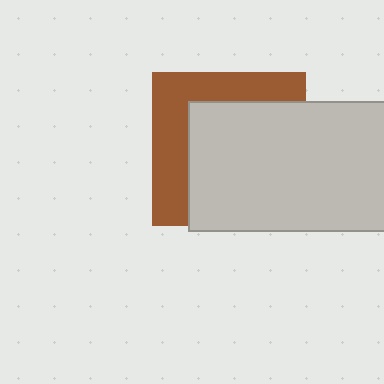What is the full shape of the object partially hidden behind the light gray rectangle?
The partially hidden object is a brown square.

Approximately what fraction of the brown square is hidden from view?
Roughly 62% of the brown square is hidden behind the light gray rectangle.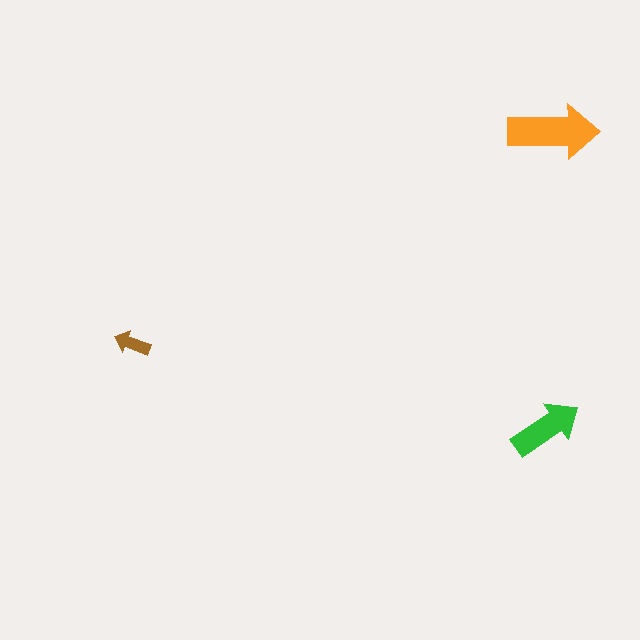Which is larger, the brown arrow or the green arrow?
The green one.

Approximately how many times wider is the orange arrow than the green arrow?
About 1.5 times wider.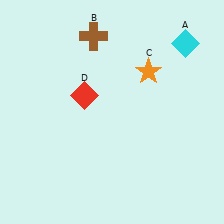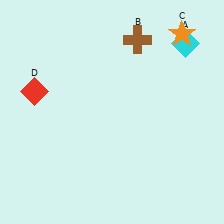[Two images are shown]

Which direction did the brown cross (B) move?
The brown cross (B) moved right.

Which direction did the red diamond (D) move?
The red diamond (D) moved left.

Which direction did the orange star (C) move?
The orange star (C) moved up.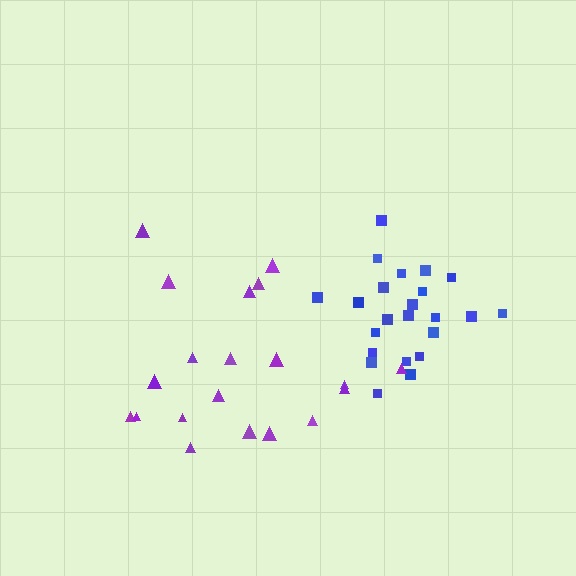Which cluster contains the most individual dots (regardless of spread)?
Blue (23).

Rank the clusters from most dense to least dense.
blue, purple.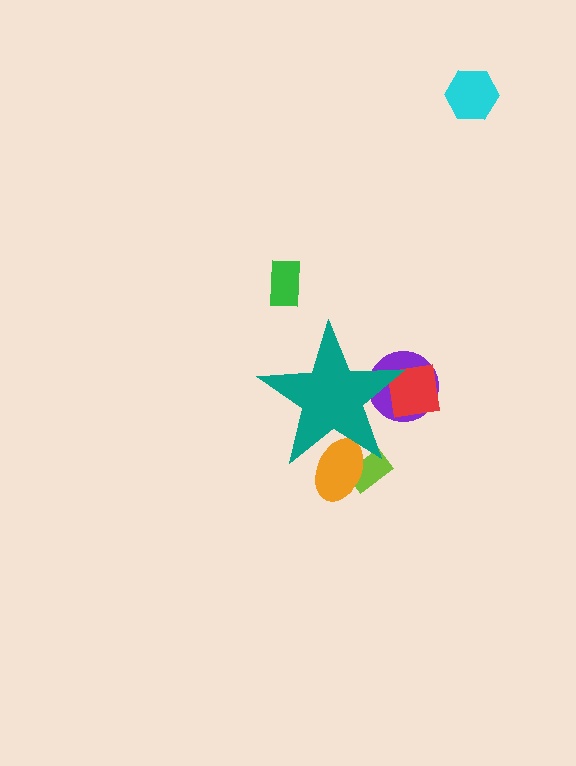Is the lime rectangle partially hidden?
Yes, the lime rectangle is partially hidden behind the teal star.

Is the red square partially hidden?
Yes, the red square is partially hidden behind the teal star.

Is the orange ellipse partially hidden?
Yes, the orange ellipse is partially hidden behind the teal star.